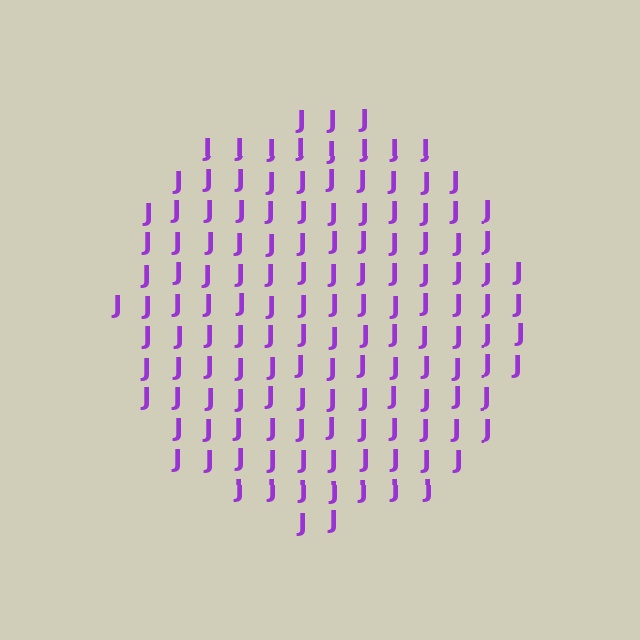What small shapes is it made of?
It is made of small letter J's.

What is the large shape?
The large shape is a circle.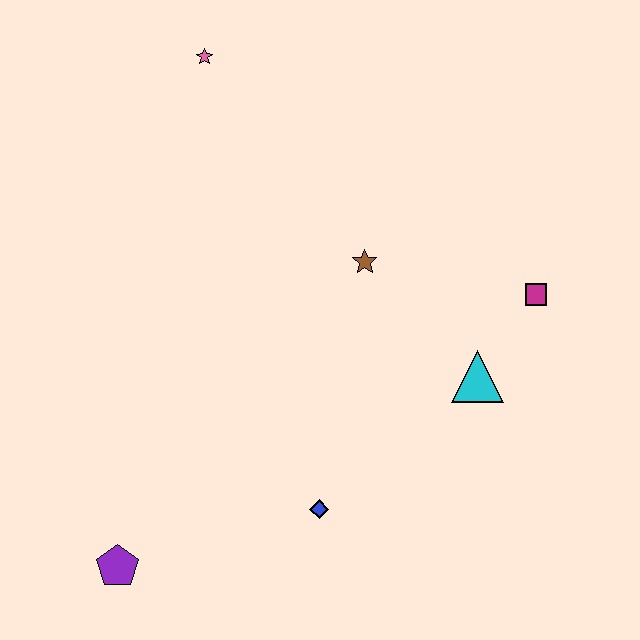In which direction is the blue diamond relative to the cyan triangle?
The blue diamond is to the left of the cyan triangle.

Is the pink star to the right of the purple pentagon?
Yes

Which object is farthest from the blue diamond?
The pink star is farthest from the blue diamond.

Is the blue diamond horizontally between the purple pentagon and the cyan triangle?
Yes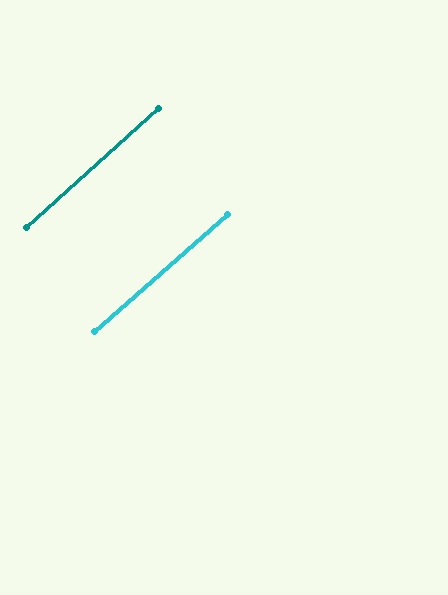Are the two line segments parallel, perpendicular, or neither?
Parallel — their directions differ by only 0.6°.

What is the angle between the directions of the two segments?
Approximately 1 degree.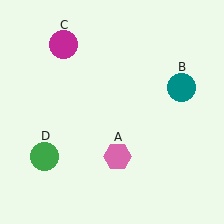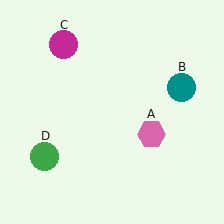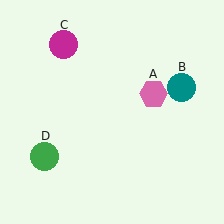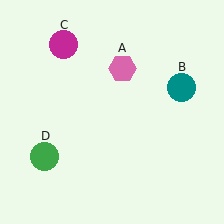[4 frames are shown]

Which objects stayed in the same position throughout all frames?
Teal circle (object B) and magenta circle (object C) and green circle (object D) remained stationary.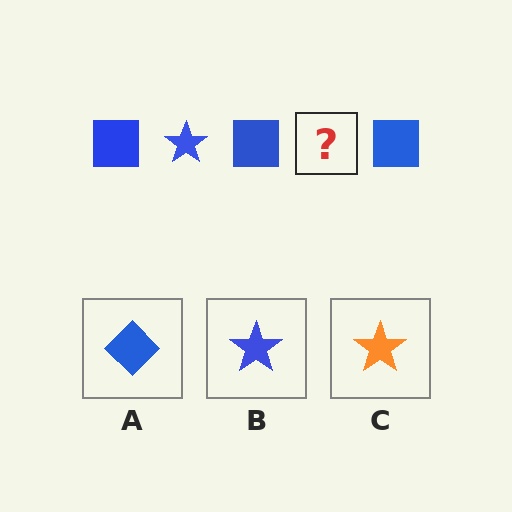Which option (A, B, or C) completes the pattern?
B.